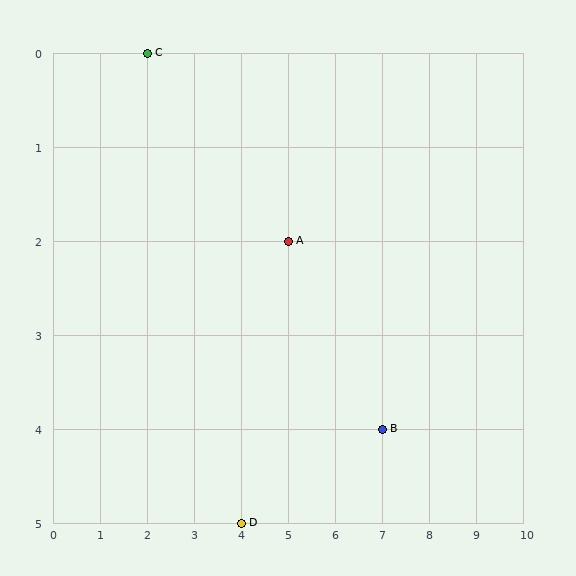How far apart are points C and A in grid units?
Points C and A are 3 columns and 2 rows apart (about 3.6 grid units diagonally).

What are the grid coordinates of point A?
Point A is at grid coordinates (5, 2).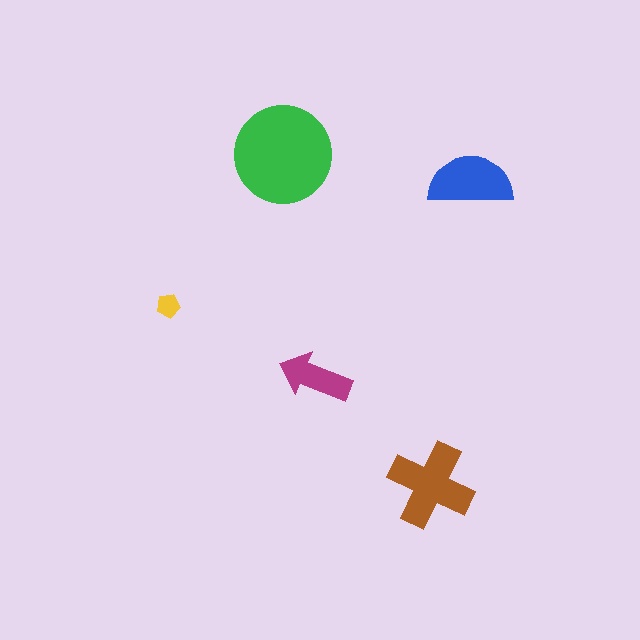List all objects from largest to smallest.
The green circle, the brown cross, the blue semicircle, the magenta arrow, the yellow pentagon.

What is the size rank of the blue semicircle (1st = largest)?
3rd.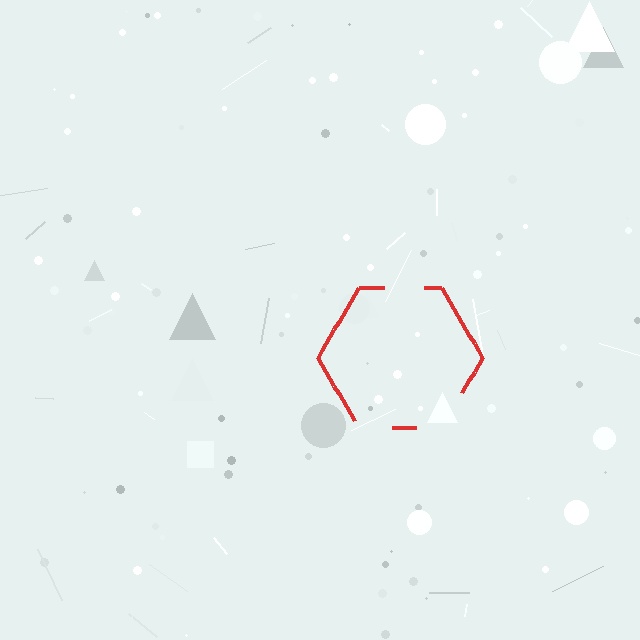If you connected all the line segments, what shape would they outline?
They would outline a hexagon.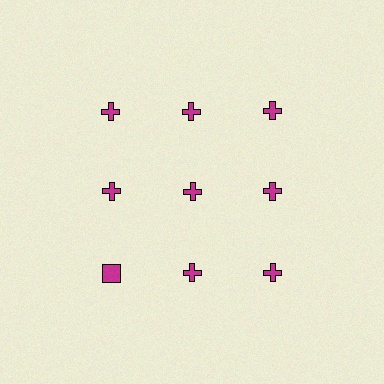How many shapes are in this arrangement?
There are 9 shapes arranged in a grid pattern.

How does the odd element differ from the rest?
It has a different shape: square instead of cross.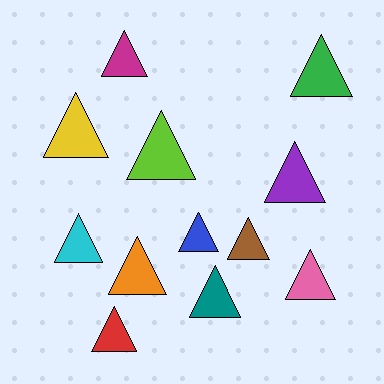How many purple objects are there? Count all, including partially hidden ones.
There is 1 purple object.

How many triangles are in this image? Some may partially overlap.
There are 12 triangles.